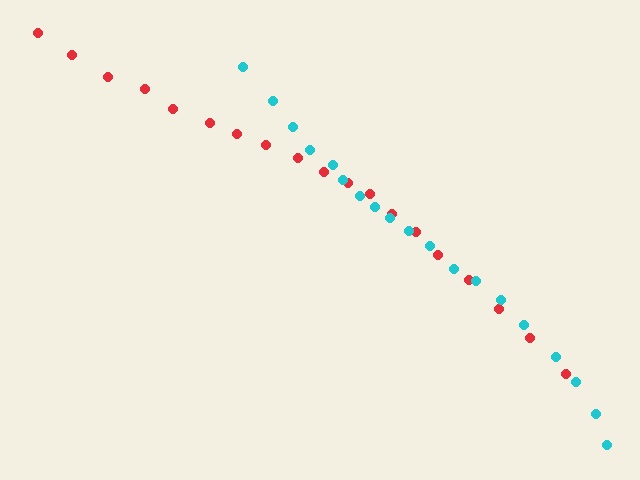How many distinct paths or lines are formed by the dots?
There are 2 distinct paths.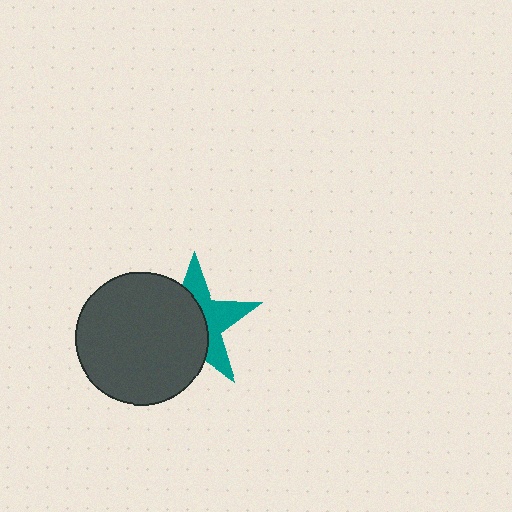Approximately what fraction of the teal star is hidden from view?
Roughly 57% of the teal star is hidden behind the dark gray circle.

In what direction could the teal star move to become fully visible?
The teal star could move right. That would shift it out from behind the dark gray circle entirely.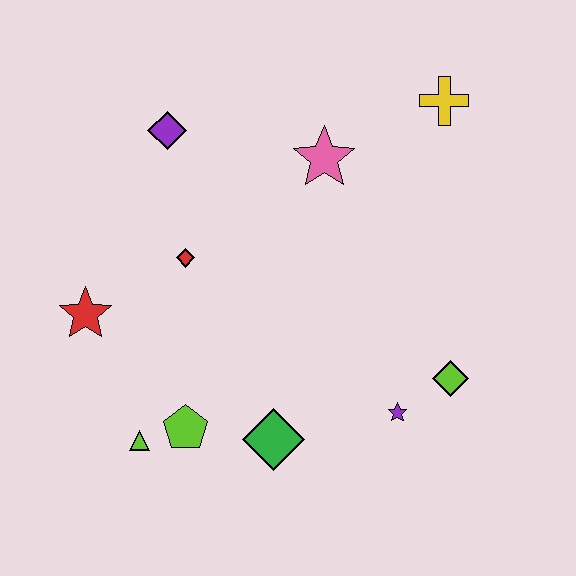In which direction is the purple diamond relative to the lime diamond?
The purple diamond is to the left of the lime diamond.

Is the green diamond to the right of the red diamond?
Yes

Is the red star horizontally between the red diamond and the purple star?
No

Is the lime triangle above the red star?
No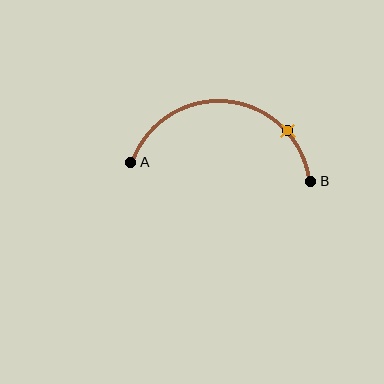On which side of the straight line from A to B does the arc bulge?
The arc bulges above the straight line connecting A and B.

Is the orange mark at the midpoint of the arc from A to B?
No. The orange mark lies on the arc but is closer to endpoint B. The arc midpoint would be at the point on the curve equidistant along the arc from both A and B.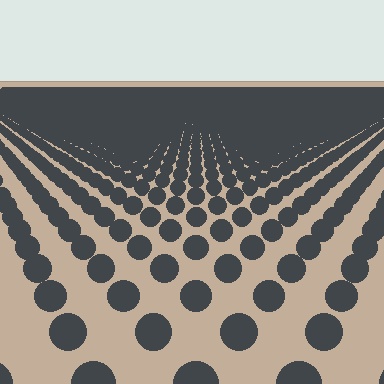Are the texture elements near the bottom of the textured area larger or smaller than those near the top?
Larger. Near the bottom, elements are closer to the viewer and appear at a bigger on-screen size.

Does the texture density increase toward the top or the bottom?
Density increases toward the top.